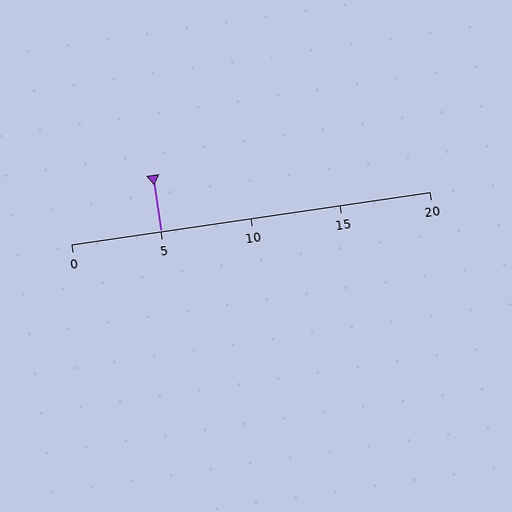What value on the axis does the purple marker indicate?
The marker indicates approximately 5.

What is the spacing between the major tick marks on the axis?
The major ticks are spaced 5 apart.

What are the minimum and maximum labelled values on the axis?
The axis runs from 0 to 20.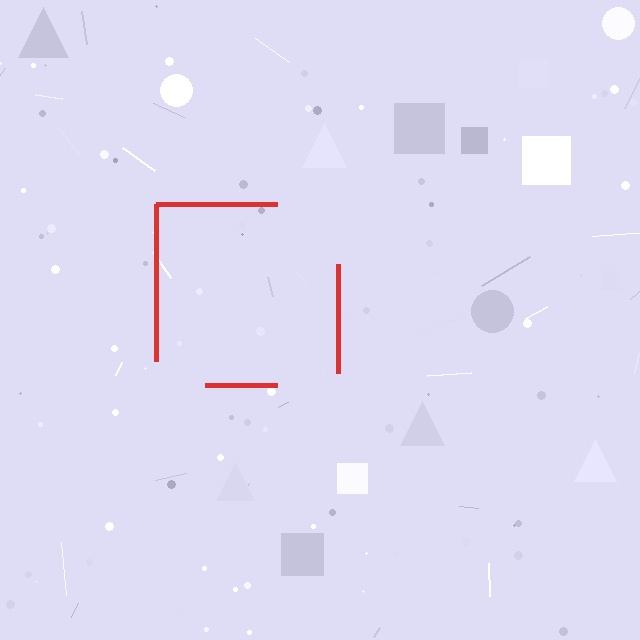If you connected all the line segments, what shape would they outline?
They would outline a square.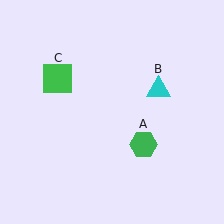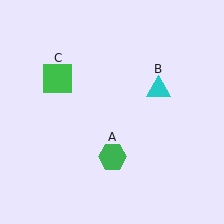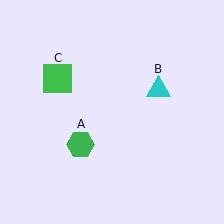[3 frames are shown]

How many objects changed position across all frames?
1 object changed position: green hexagon (object A).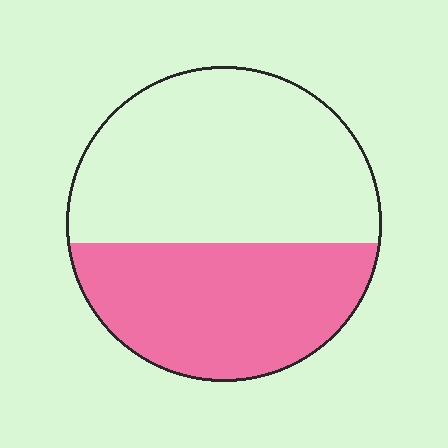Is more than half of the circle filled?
No.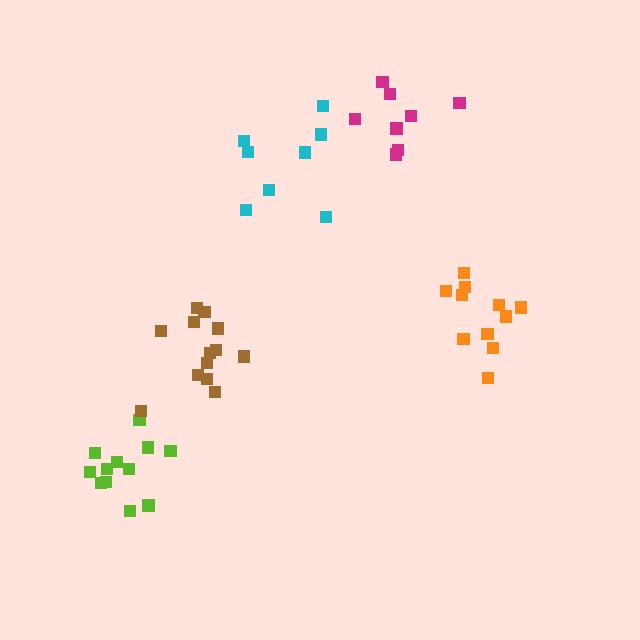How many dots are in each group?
Group 1: 12 dots, Group 2: 8 dots, Group 3: 8 dots, Group 4: 13 dots, Group 5: 11 dots (52 total).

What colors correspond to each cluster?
The clusters are colored: lime, cyan, magenta, brown, orange.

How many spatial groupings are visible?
There are 5 spatial groupings.